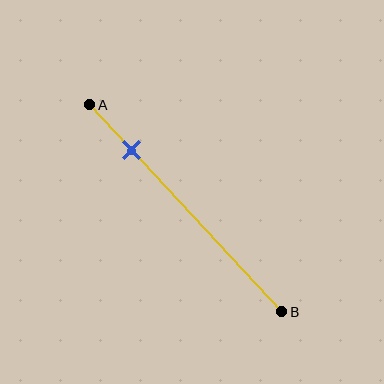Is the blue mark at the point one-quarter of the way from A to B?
No, the mark is at about 20% from A, not at the 25% one-quarter point.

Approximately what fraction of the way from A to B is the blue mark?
The blue mark is approximately 20% of the way from A to B.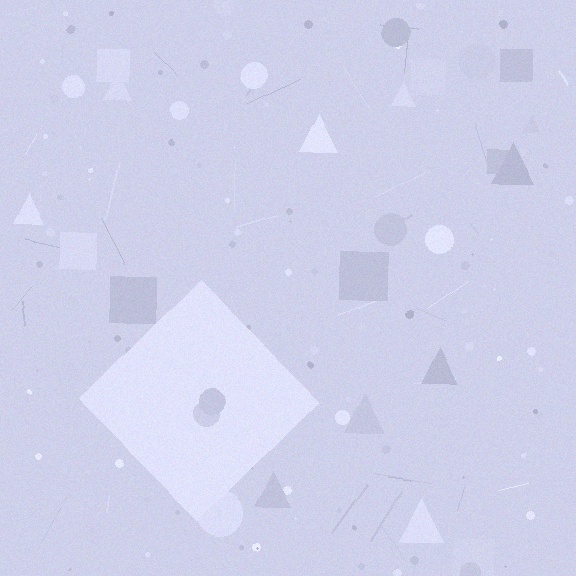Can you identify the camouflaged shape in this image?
The camouflaged shape is a diamond.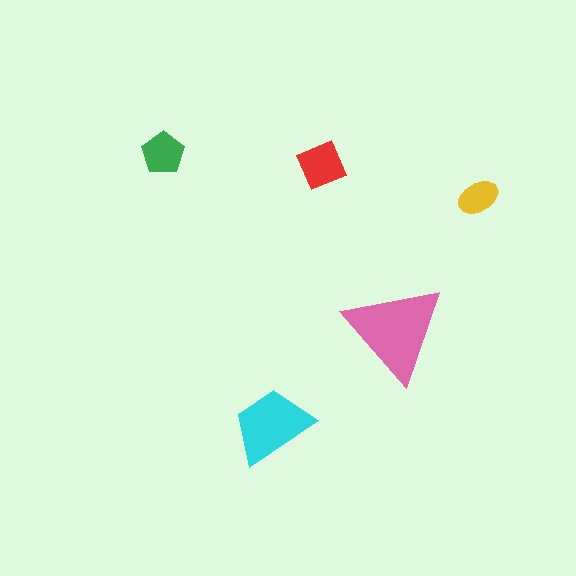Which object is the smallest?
The yellow ellipse.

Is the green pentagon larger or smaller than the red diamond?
Smaller.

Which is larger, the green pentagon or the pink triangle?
The pink triangle.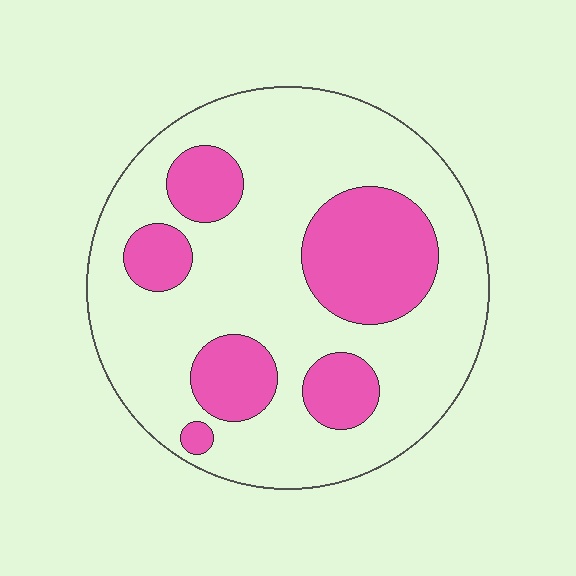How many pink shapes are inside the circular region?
6.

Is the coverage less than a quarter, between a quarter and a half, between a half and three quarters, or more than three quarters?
Between a quarter and a half.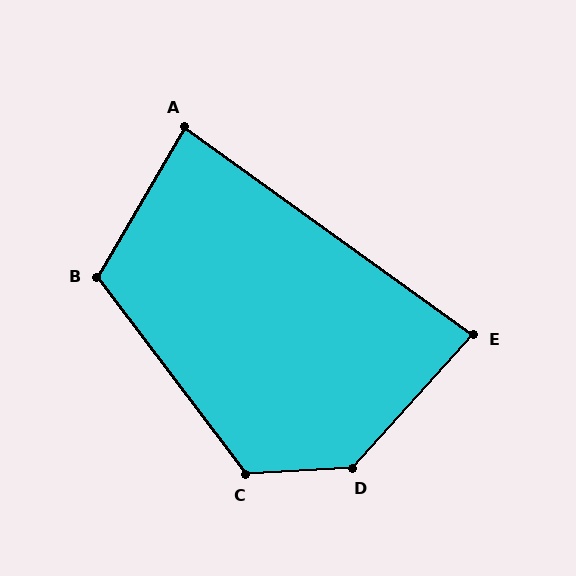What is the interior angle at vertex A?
Approximately 84 degrees (acute).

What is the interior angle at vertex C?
Approximately 124 degrees (obtuse).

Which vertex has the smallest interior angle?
E, at approximately 83 degrees.